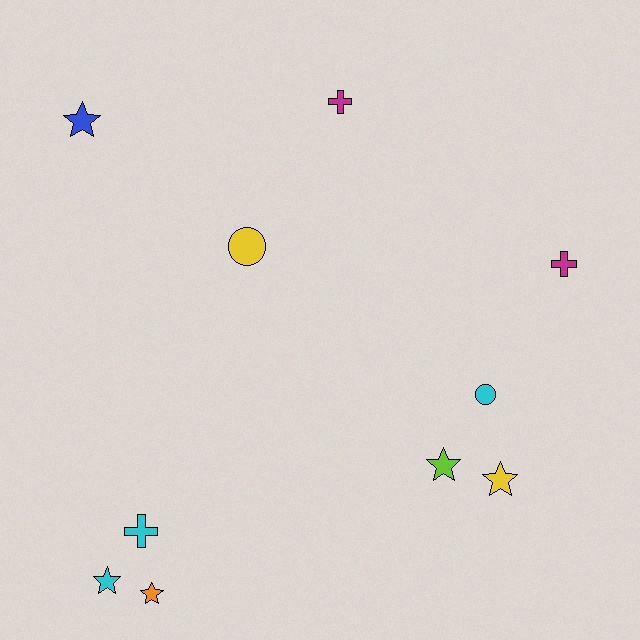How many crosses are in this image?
There are 3 crosses.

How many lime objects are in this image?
There is 1 lime object.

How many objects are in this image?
There are 10 objects.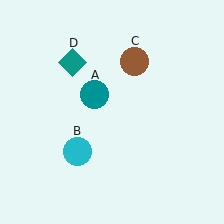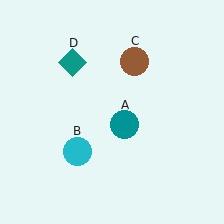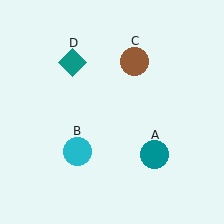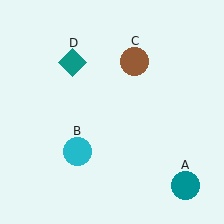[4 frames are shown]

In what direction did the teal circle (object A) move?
The teal circle (object A) moved down and to the right.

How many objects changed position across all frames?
1 object changed position: teal circle (object A).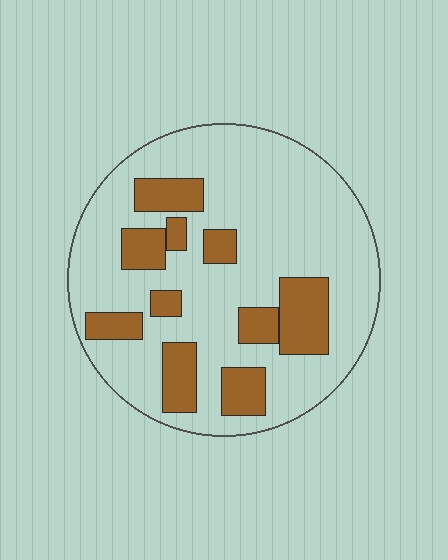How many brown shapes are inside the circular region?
10.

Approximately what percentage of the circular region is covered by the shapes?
Approximately 25%.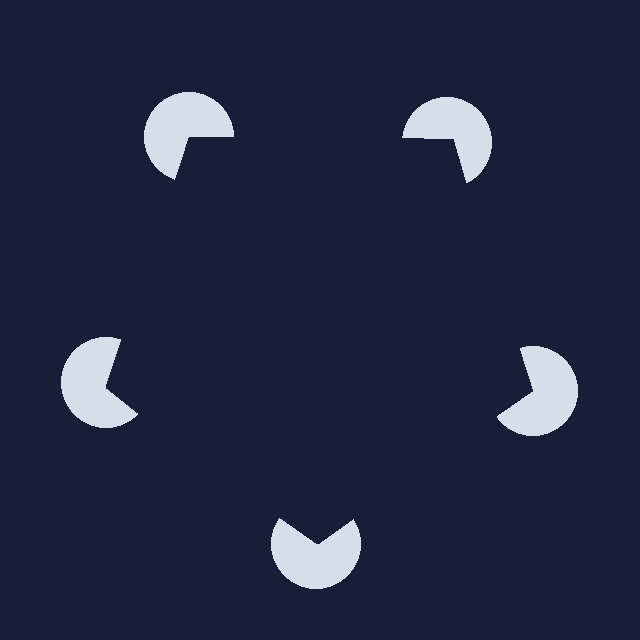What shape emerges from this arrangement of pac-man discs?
An illusory pentagon — its edges are inferred from the aligned wedge cuts in the pac-man discs, not physically drawn.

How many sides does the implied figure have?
5 sides.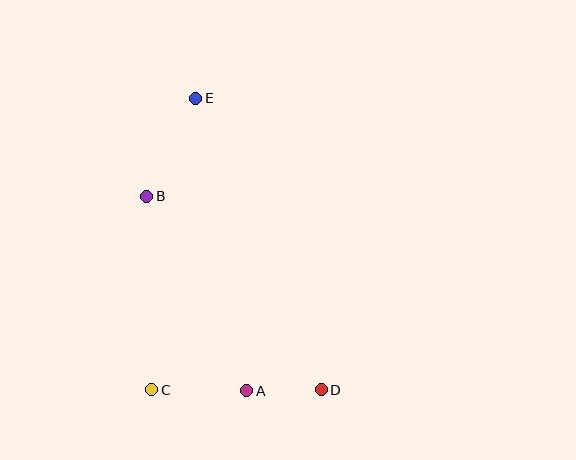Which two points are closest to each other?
Points A and D are closest to each other.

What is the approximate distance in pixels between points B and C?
The distance between B and C is approximately 194 pixels.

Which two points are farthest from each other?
Points D and E are farthest from each other.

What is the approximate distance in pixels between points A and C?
The distance between A and C is approximately 95 pixels.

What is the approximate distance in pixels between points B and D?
The distance between B and D is approximately 260 pixels.